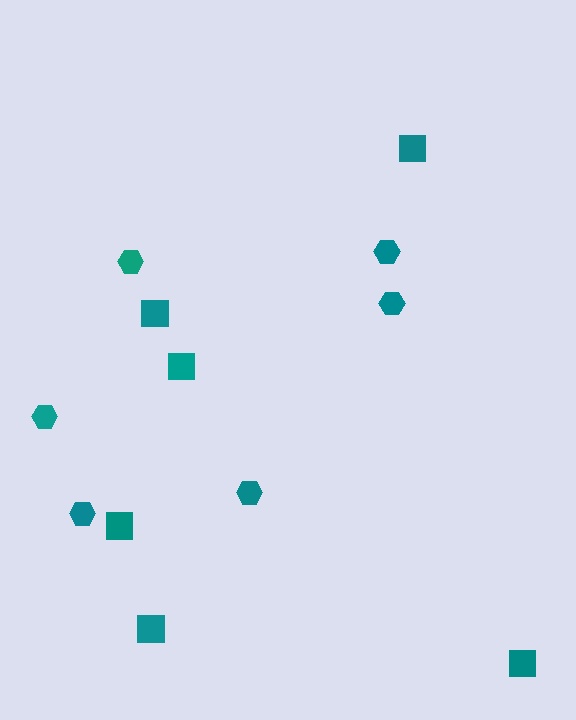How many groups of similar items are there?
There are 2 groups: one group of hexagons (6) and one group of squares (6).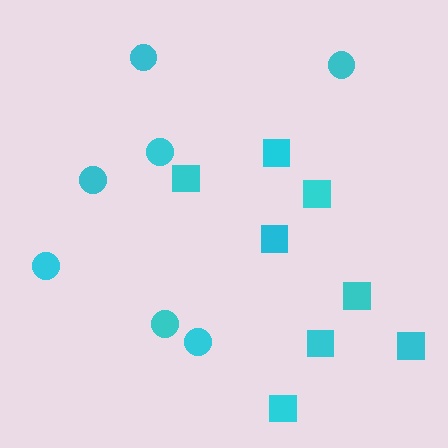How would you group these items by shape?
There are 2 groups: one group of squares (8) and one group of circles (7).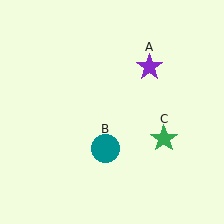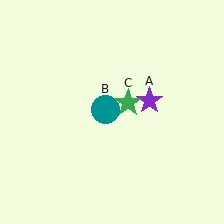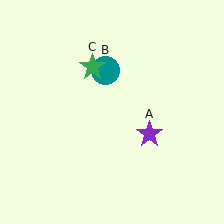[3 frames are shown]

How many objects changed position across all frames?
3 objects changed position: purple star (object A), teal circle (object B), green star (object C).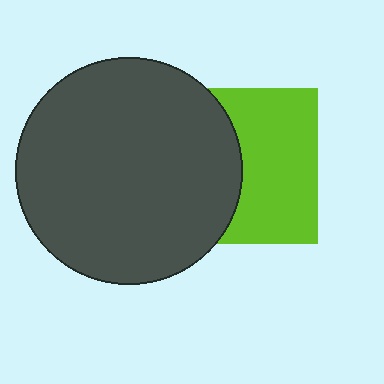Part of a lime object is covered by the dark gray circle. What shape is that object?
It is a square.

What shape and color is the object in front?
The object in front is a dark gray circle.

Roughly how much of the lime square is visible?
About half of it is visible (roughly 54%).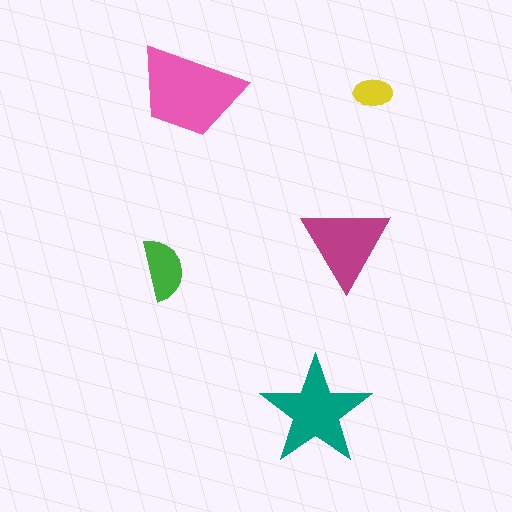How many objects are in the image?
There are 5 objects in the image.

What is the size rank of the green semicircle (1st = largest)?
4th.